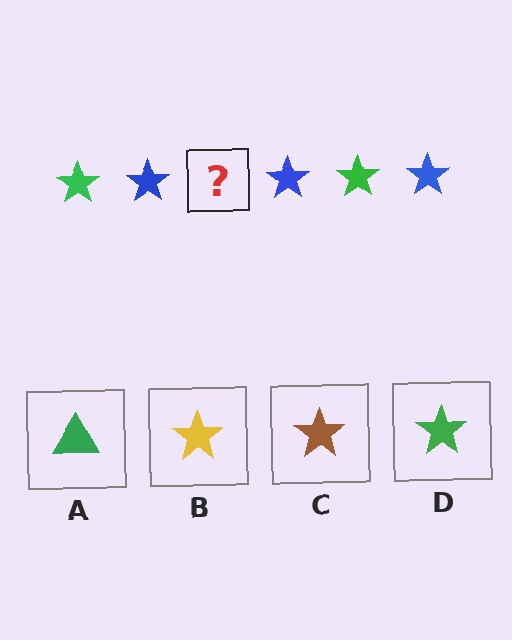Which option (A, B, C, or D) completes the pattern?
D.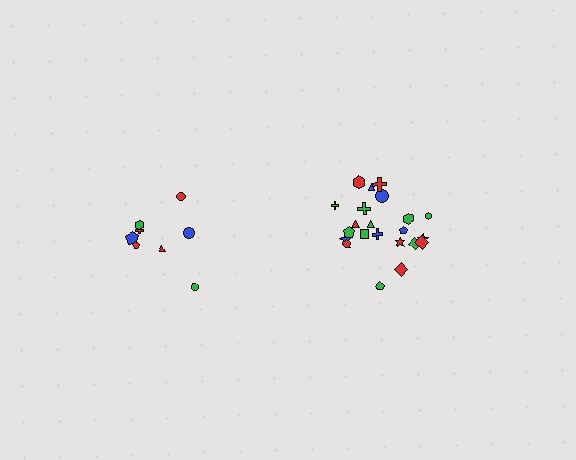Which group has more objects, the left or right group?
The right group.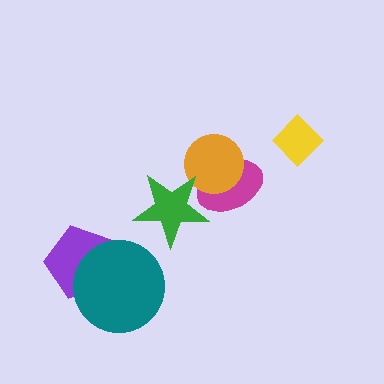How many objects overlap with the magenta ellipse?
2 objects overlap with the magenta ellipse.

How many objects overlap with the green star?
2 objects overlap with the green star.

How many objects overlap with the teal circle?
1 object overlaps with the teal circle.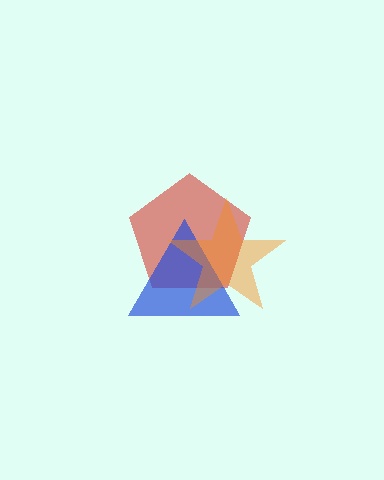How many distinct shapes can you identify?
There are 3 distinct shapes: a red pentagon, a blue triangle, an orange star.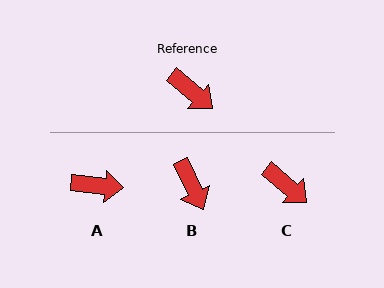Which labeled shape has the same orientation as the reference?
C.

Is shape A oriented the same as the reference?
No, it is off by about 35 degrees.